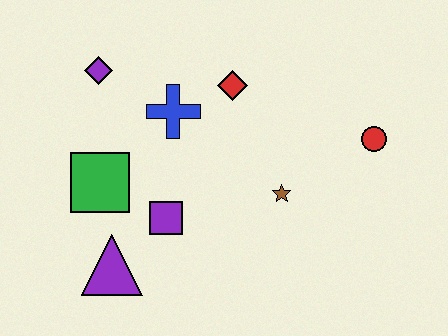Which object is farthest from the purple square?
The red circle is farthest from the purple square.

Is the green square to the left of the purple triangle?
Yes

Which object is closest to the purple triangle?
The purple square is closest to the purple triangle.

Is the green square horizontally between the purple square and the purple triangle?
No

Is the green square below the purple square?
No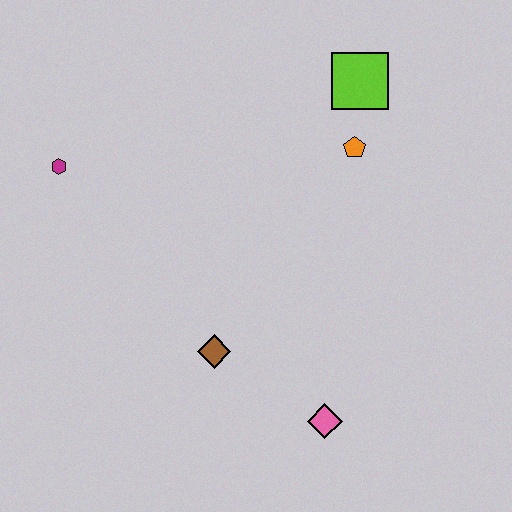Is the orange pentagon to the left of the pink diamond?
No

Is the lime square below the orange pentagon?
No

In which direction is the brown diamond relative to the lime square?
The brown diamond is below the lime square.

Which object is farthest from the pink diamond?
The magenta hexagon is farthest from the pink diamond.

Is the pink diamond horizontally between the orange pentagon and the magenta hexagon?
Yes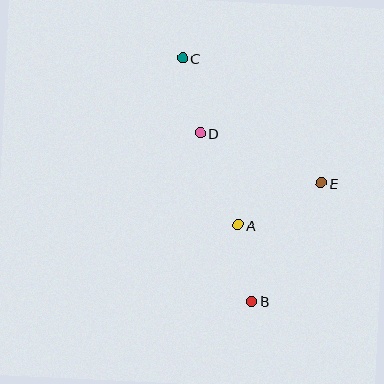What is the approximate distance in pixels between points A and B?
The distance between A and B is approximately 77 pixels.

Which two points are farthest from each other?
Points B and C are farthest from each other.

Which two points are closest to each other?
Points C and D are closest to each other.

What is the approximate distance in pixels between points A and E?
The distance between A and E is approximately 93 pixels.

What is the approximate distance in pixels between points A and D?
The distance between A and D is approximately 99 pixels.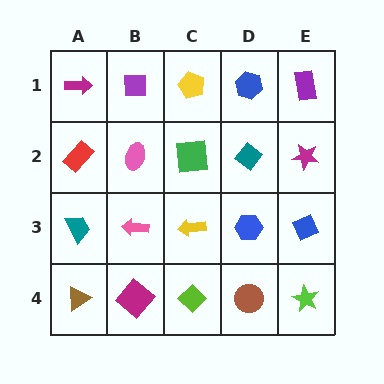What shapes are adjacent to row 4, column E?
A blue diamond (row 3, column E), a brown circle (row 4, column D).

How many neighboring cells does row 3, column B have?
4.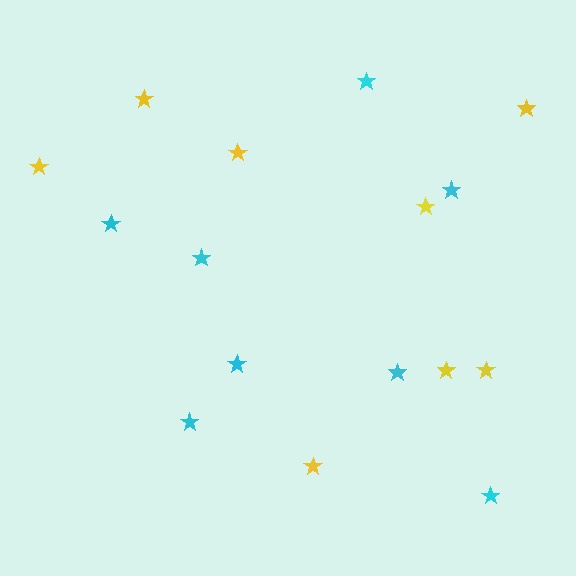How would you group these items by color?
There are 2 groups: one group of yellow stars (8) and one group of cyan stars (8).